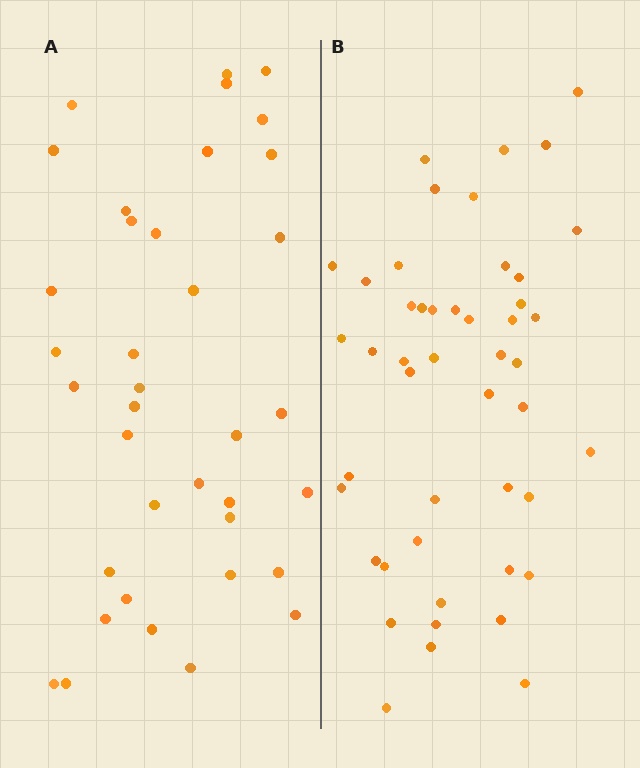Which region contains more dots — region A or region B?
Region B (the right region) has more dots.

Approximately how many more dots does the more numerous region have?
Region B has roughly 10 or so more dots than region A.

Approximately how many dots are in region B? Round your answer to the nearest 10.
About 50 dots. (The exact count is 47, which rounds to 50.)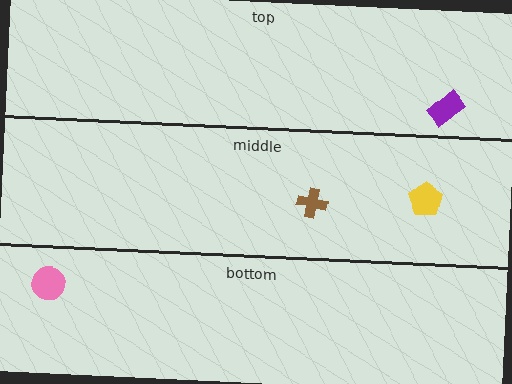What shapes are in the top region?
The purple rectangle.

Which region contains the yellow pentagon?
The middle region.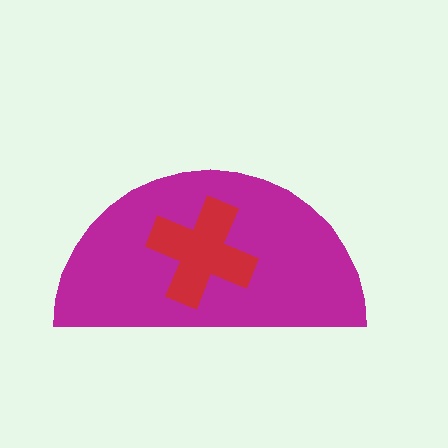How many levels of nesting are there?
2.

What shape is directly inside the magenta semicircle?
The red cross.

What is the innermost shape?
The red cross.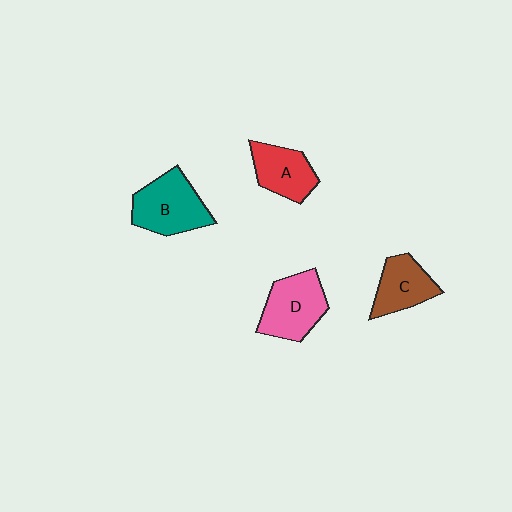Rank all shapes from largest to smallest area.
From largest to smallest: B (teal), D (pink), A (red), C (brown).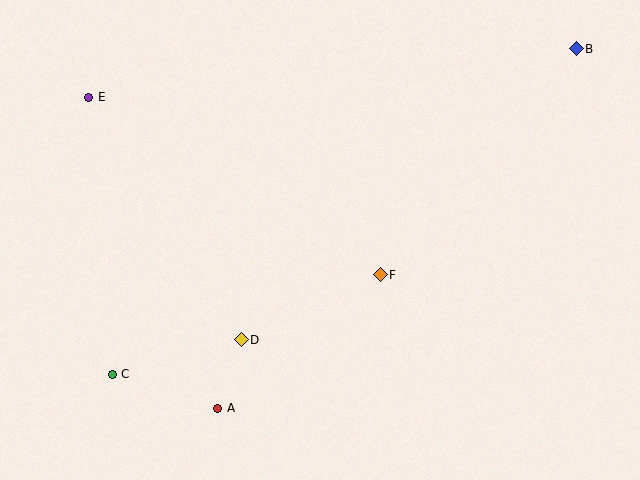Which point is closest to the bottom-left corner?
Point C is closest to the bottom-left corner.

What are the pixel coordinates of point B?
Point B is at (576, 49).